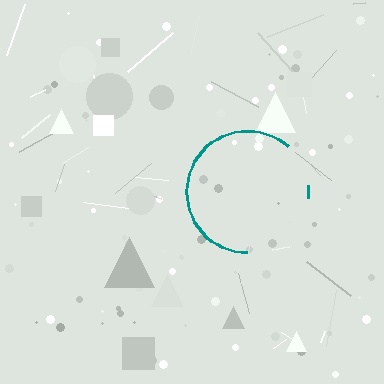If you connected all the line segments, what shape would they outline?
They would outline a circle.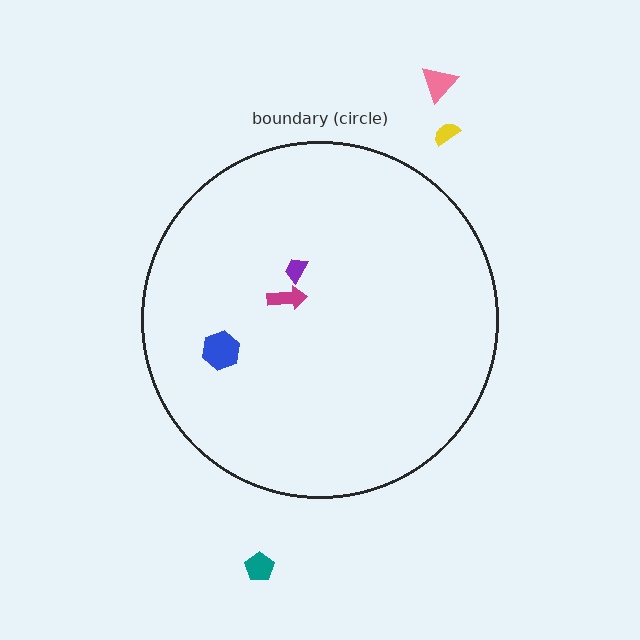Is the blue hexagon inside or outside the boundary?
Inside.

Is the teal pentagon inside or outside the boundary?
Outside.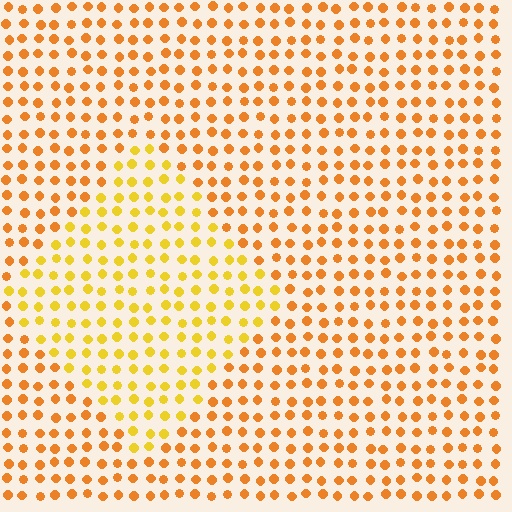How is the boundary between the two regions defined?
The boundary is defined purely by a slight shift in hue (about 24 degrees). Spacing, size, and orientation are identical on both sides.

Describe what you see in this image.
The image is filled with small orange elements in a uniform arrangement. A diamond-shaped region is visible where the elements are tinted to a slightly different hue, forming a subtle color boundary.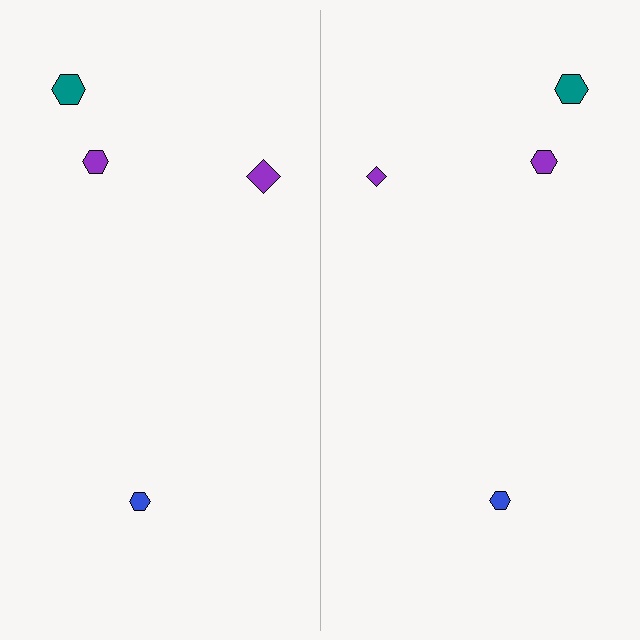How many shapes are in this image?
There are 8 shapes in this image.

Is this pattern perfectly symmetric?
No, the pattern is not perfectly symmetric. The purple diamond on the right side has a different size than its mirror counterpart.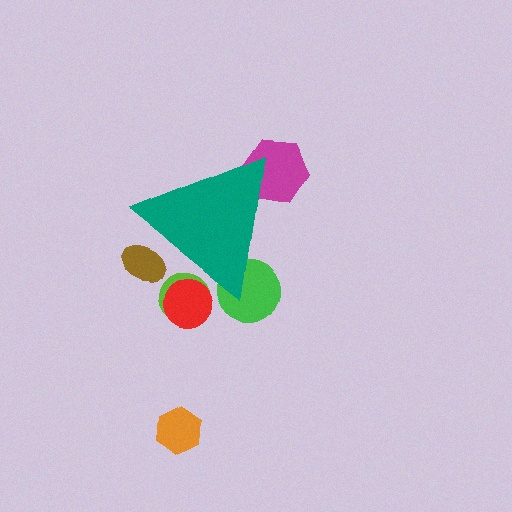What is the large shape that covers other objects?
A teal triangle.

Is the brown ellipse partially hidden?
Yes, the brown ellipse is partially hidden behind the teal triangle.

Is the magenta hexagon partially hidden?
Yes, the magenta hexagon is partially hidden behind the teal triangle.